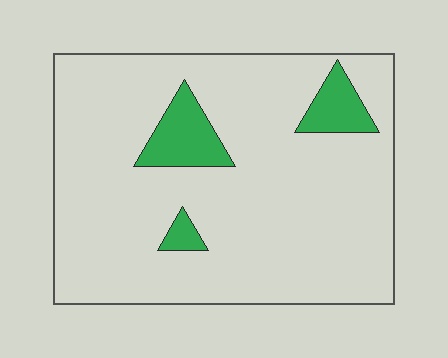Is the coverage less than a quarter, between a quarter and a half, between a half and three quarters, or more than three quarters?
Less than a quarter.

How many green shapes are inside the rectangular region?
3.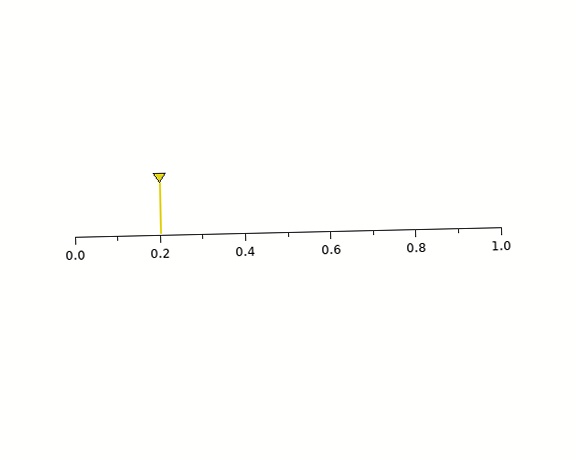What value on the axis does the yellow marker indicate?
The marker indicates approximately 0.2.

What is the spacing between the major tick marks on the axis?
The major ticks are spaced 0.2 apart.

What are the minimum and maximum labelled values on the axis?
The axis runs from 0.0 to 1.0.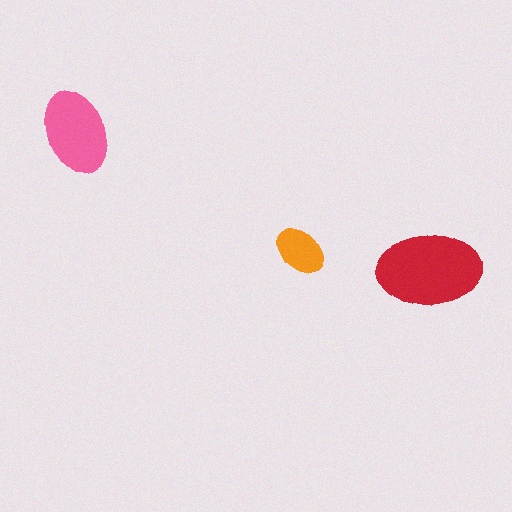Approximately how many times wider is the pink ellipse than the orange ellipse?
About 1.5 times wider.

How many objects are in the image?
There are 3 objects in the image.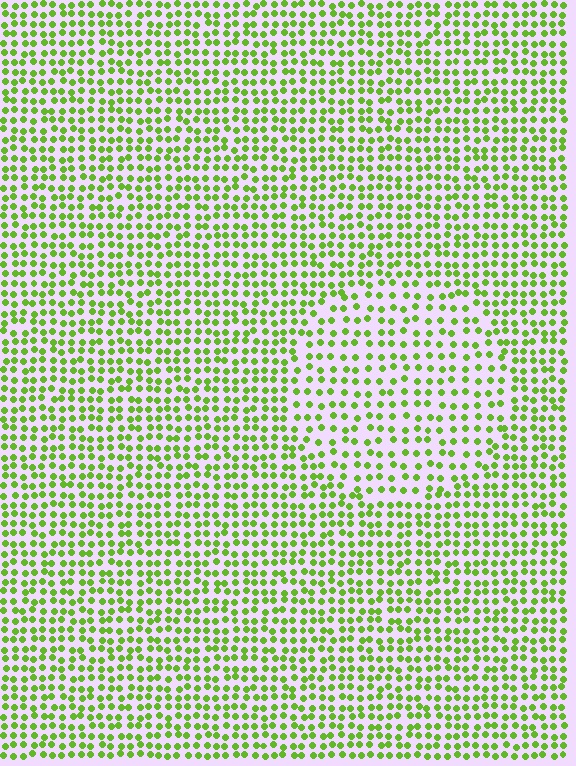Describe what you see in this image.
The image contains small lime elements arranged at two different densities. A circle-shaped region is visible where the elements are less densely packed than the surrounding area.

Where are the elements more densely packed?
The elements are more densely packed outside the circle boundary.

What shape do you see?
I see a circle.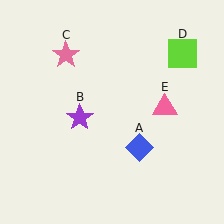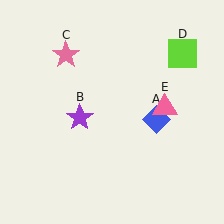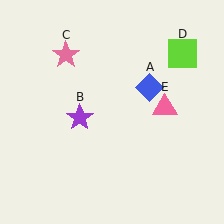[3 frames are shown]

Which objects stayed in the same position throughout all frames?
Purple star (object B) and pink star (object C) and lime square (object D) and pink triangle (object E) remained stationary.